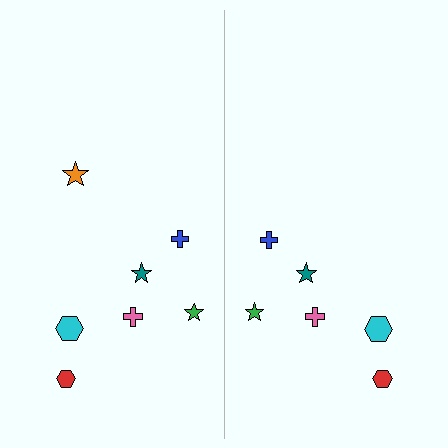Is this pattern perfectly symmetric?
No, the pattern is not perfectly symmetric. A orange star is missing from the right side.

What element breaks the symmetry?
A orange star is missing from the right side.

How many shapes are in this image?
There are 13 shapes in this image.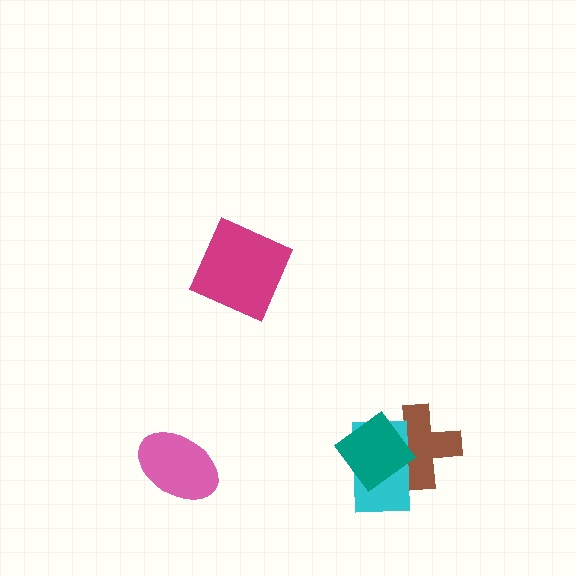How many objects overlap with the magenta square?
0 objects overlap with the magenta square.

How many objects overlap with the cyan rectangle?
2 objects overlap with the cyan rectangle.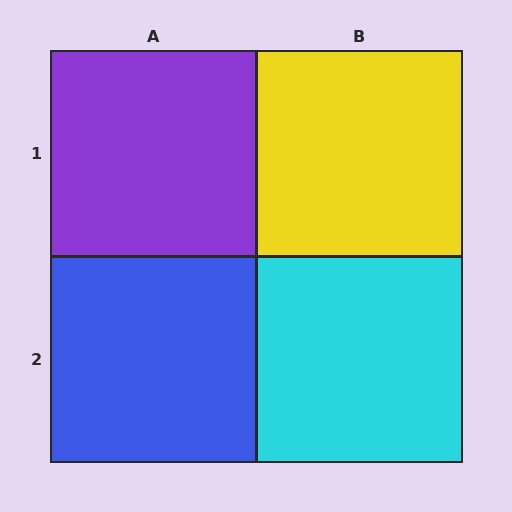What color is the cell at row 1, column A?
Purple.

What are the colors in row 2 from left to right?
Blue, cyan.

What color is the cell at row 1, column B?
Yellow.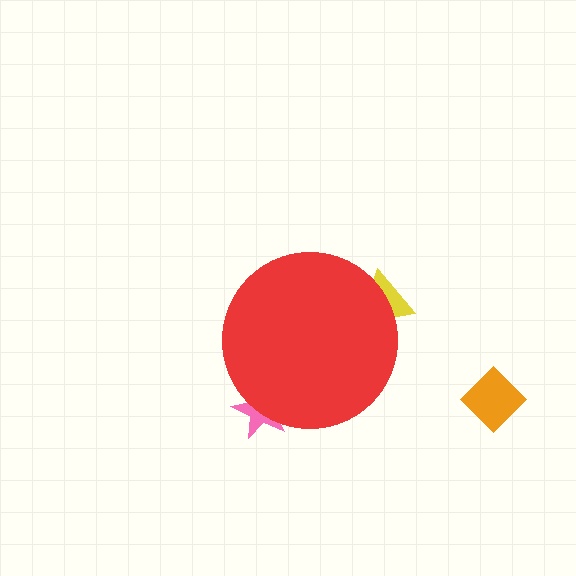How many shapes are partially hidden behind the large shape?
2 shapes are partially hidden.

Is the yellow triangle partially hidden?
Yes, the yellow triangle is partially hidden behind the red circle.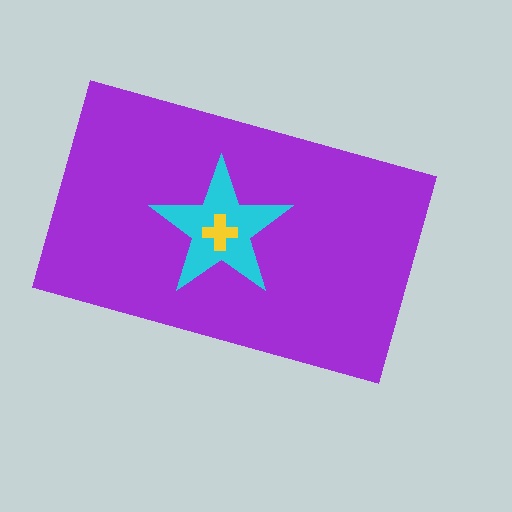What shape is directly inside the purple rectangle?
The cyan star.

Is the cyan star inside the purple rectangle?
Yes.